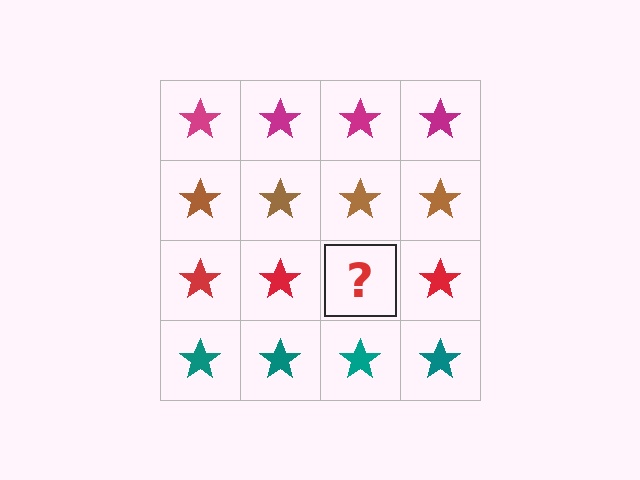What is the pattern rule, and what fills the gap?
The rule is that each row has a consistent color. The gap should be filled with a red star.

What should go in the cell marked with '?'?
The missing cell should contain a red star.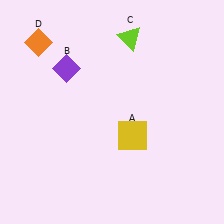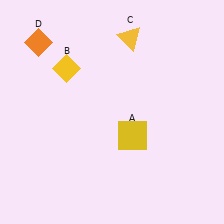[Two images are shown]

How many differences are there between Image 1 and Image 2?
There are 2 differences between the two images.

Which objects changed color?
B changed from purple to yellow. C changed from lime to yellow.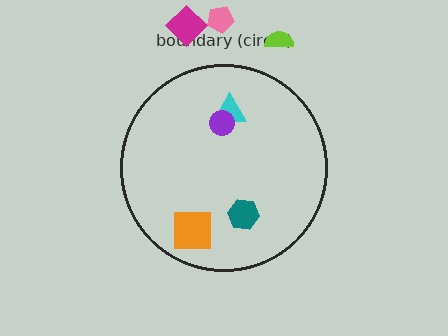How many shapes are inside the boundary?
4 inside, 3 outside.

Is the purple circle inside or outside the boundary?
Inside.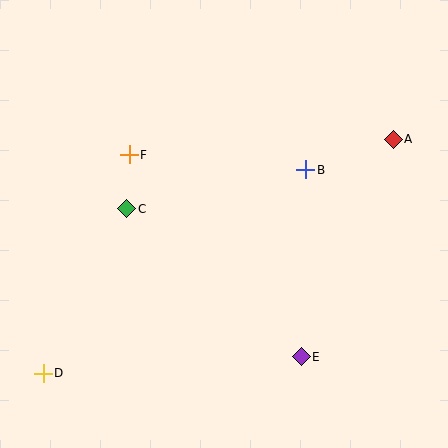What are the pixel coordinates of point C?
Point C is at (127, 209).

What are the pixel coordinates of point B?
Point B is at (306, 170).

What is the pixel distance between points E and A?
The distance between E and A is 236 pixels.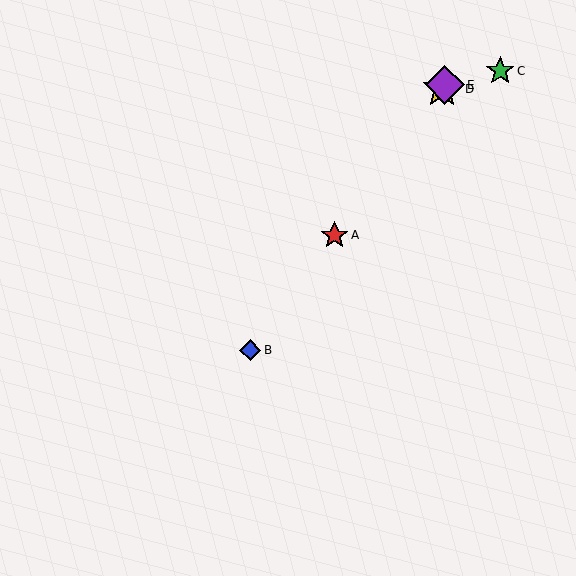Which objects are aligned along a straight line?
Objects A, B, D, E are aligned along a straight line.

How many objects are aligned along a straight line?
4 objects (A, B, D, E) are aligned along a straight line.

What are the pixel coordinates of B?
Object B is at (250, 350).